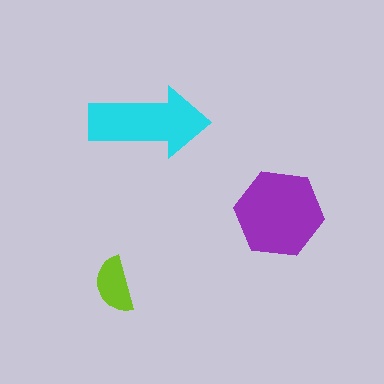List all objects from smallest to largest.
The lime semicircle, the cyan arrow, the purple hexagon.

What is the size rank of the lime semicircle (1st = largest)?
3rd.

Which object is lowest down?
The lime semicircle is bottommost.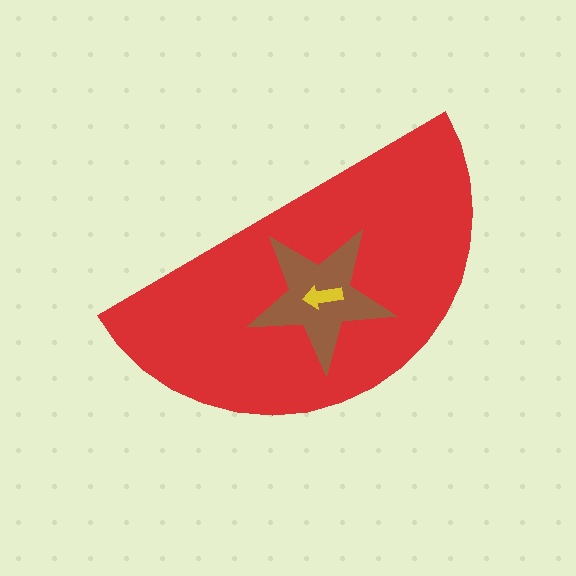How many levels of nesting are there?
3.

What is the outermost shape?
The red semicircle.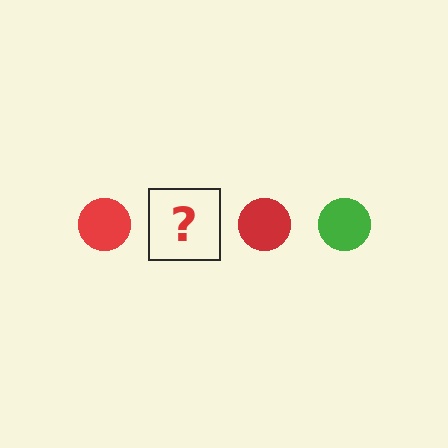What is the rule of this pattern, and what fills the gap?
The rule is that the pattern cycles through red, green circles. The gap should be filled with a green circle.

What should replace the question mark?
The question mark should be replaced with a green circle.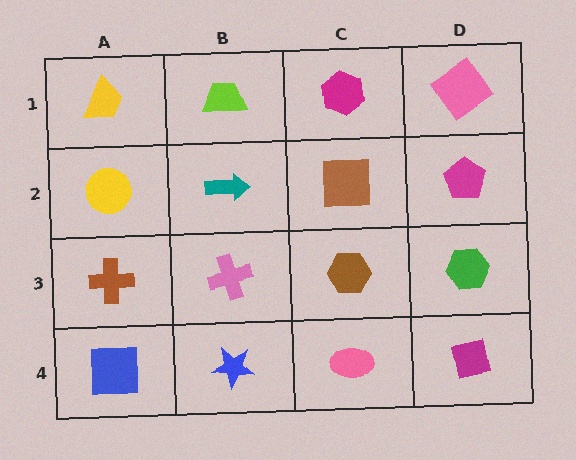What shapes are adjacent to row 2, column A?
A yellow trapezoid (row 1, column A), a brown cross (row 3, column A), a teal arrow (row 2, column B).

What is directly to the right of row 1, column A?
A lime trapezoid.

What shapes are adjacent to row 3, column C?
A brown square (row 2, column C), a pink ellipse (row 4, column C), a pink cross (row 3, column B), a green hexagon (row 3, column D).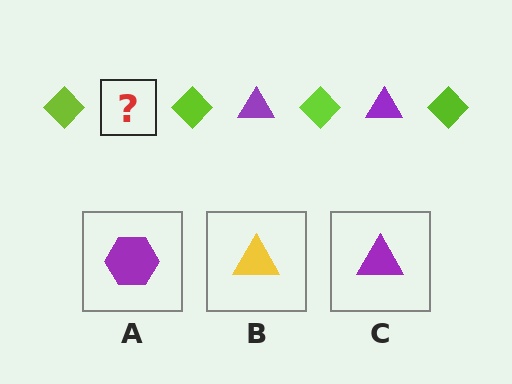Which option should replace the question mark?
Option C.